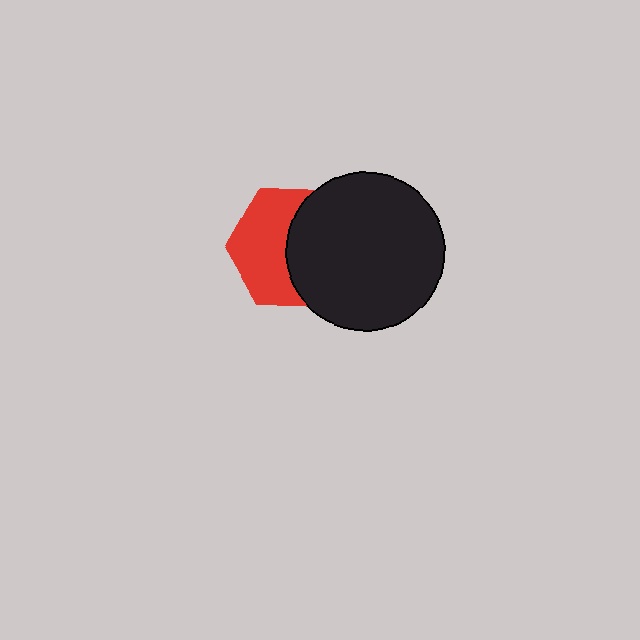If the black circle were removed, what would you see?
You would see the complete red hexagon.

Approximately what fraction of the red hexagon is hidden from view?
Roughly 48% of the red hexagon is hidden behind the black circle.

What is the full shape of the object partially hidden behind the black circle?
The partially hidden object is a red hexagon.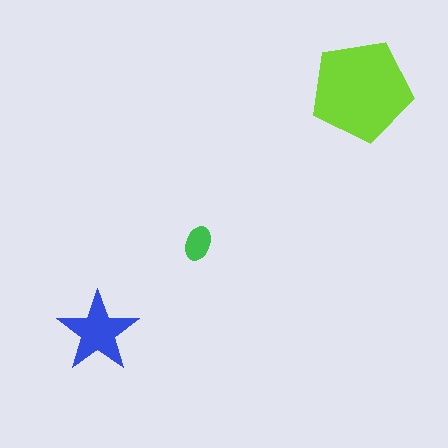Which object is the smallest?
The green ellipse.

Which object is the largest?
The lime pentagon.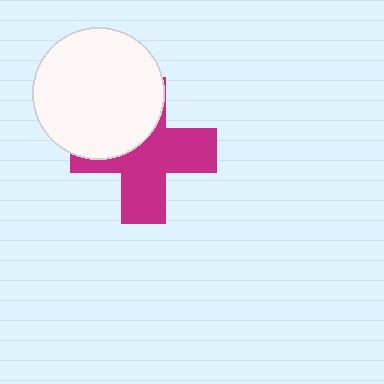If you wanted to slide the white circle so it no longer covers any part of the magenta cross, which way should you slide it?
Slide it toward the upper-left — that is the most direct way to separate the two shapes.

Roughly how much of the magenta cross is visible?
About half of it is visible (roughly 62%).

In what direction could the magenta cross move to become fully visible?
The magenta cross could move toward the lower-right. That would shift it out from behind the white circle entirely.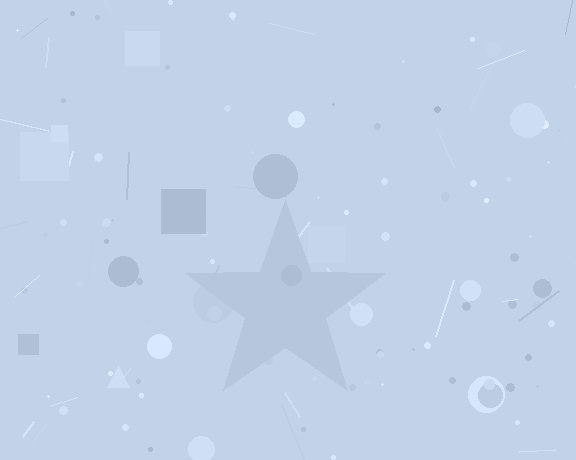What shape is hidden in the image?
A star is hidden in the image.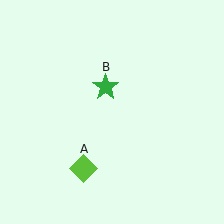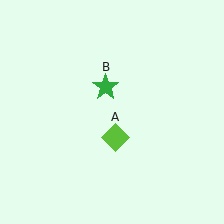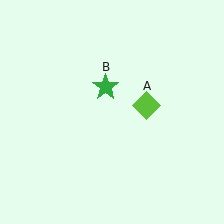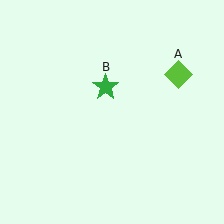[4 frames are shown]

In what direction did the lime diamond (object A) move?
The lime diamond (object A) moved up and to the right.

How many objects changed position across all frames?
1 object changed position: lime diamond (object A).